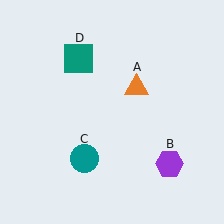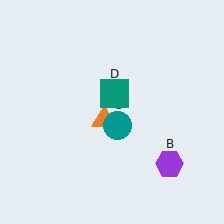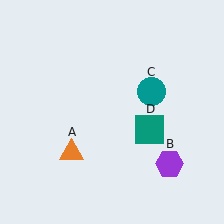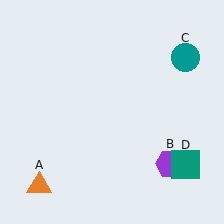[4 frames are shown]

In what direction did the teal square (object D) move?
The teal square (object D) moved down and to the right.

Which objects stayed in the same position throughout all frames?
Purple hexagon (object B) remained stationary.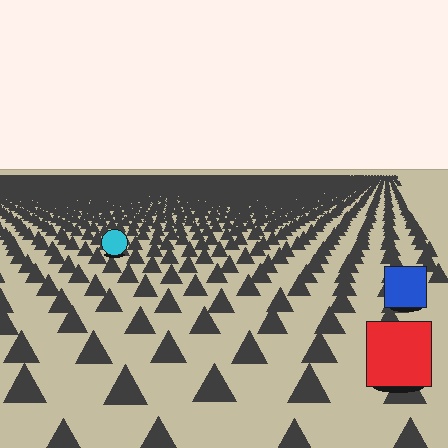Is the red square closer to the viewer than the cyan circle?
Yes. The red square is closer — you can tell from the texture gradient: the ground texture is coarser near it.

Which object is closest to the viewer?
The red square is closest. The texture marks near it are larger and more spread out.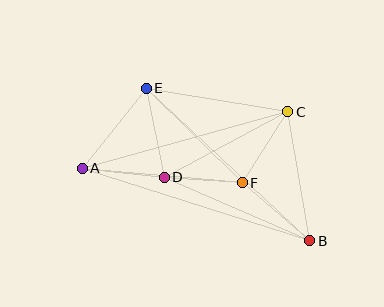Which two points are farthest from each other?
Points A and B are farthest from each other.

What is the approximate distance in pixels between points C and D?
The distance between C and D is approximately 140 pixels.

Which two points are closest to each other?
Points D and F are closest to each other.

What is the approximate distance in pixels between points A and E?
The distance between A and E is approximately 102 pixels.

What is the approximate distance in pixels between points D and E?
The distance between D and E is approximately 91 pixels.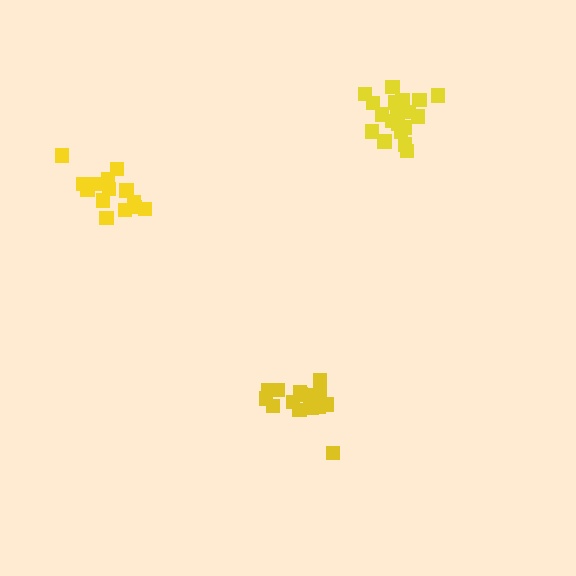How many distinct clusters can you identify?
There are 3 distinct clusters.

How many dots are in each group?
Group 1: 17 dots, Group 2: 19 dots, Group 3: 14 dots (50 total).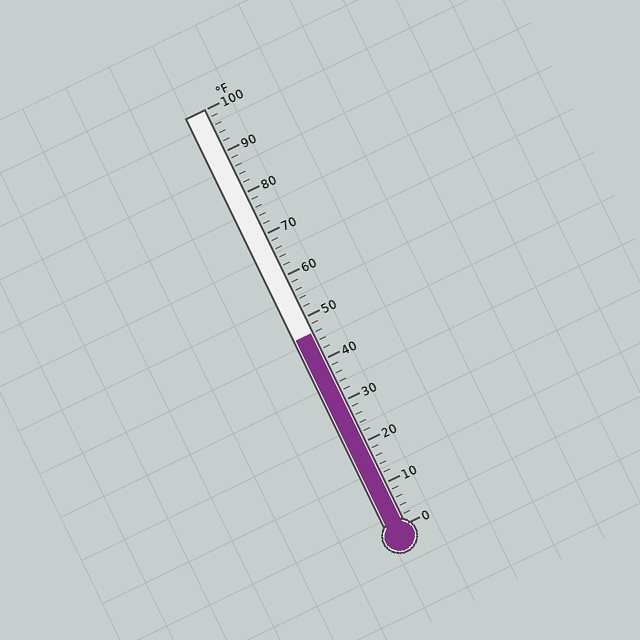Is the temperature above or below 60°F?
The temperature is below 60°F.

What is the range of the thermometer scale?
The thermometer scale ranges from 0°F to 100°F.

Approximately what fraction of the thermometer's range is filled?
The thermometer is filled to approximately 45% of its range.